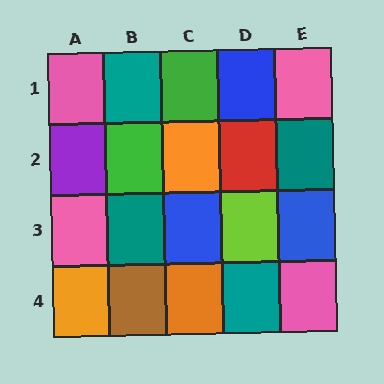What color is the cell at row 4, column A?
Orange.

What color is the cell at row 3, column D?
Lime.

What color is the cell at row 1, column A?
Pink.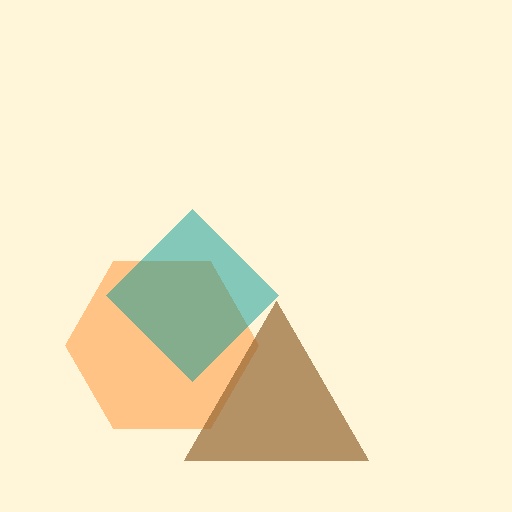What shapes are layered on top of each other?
The layered shapes are: an orange hexagon, a brown triangle, a teal diamond.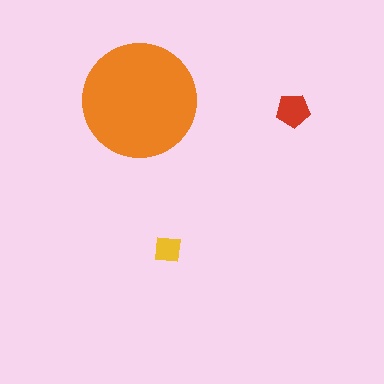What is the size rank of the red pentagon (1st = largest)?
2nd.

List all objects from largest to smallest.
The orange circle, the red pentagon, the yellow square.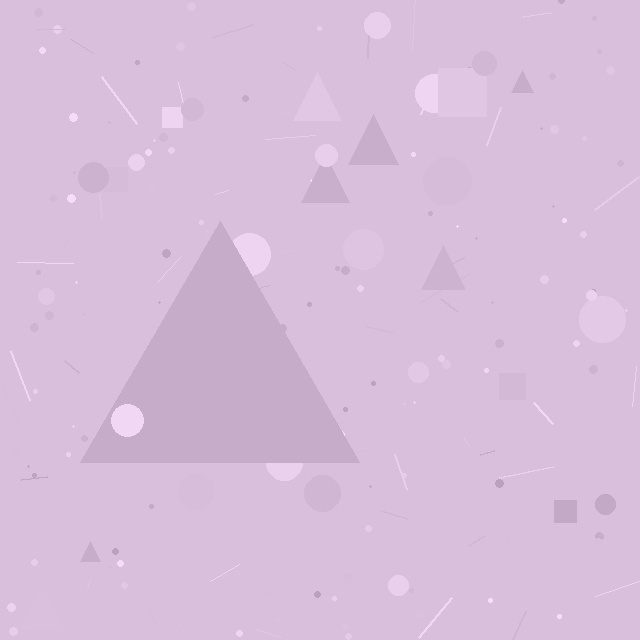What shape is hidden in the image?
A triangle is hidden in the image.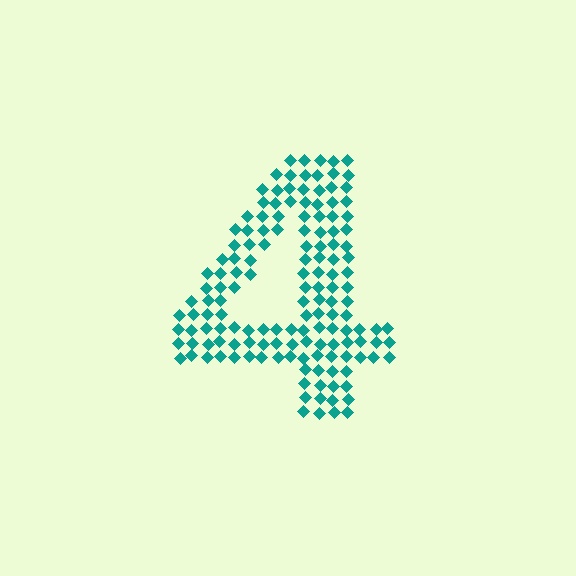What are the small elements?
The small elements are diamonds.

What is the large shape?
The large shape is the digit 4.